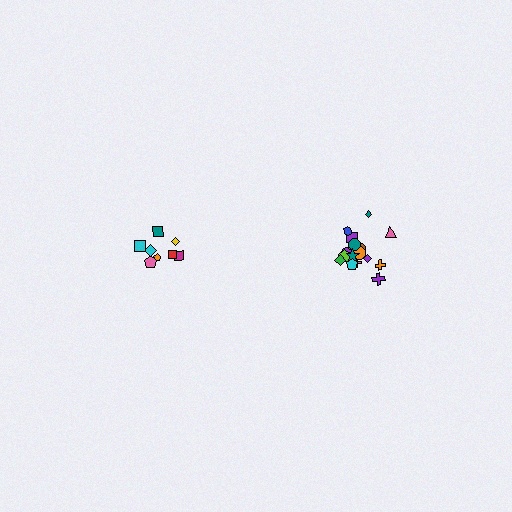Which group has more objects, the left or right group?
The right group.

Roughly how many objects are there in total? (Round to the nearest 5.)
Roughly 25 objects in total.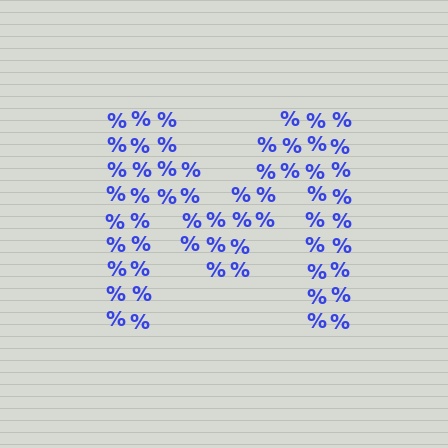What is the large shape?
The large shape is the letter M.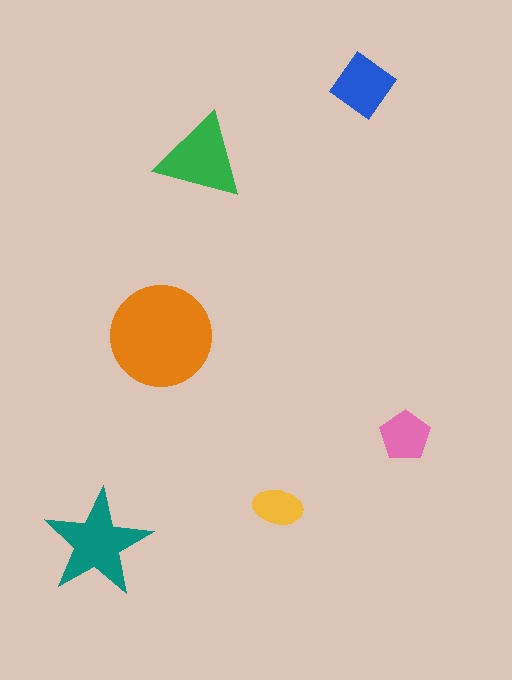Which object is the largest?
The orange circle.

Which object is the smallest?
The yellow ellipse.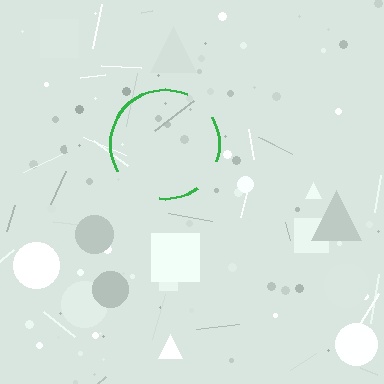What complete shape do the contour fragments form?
The contour fragments form a circle.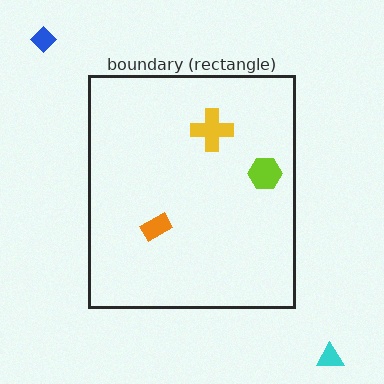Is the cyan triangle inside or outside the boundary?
Outside.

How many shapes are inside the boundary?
3 inside, 2 outside.